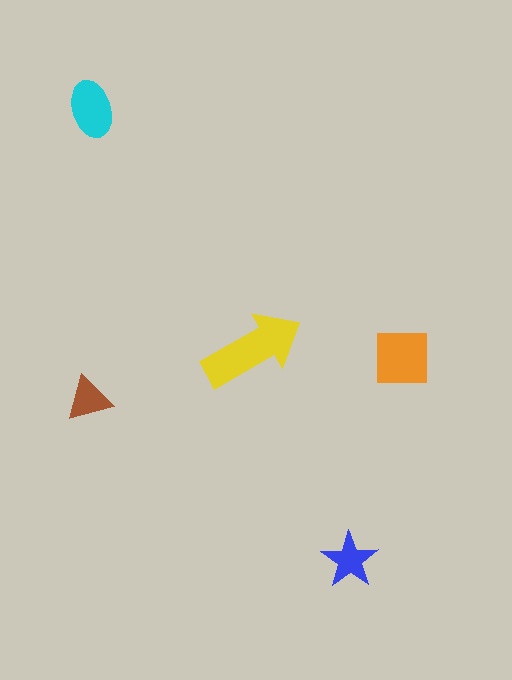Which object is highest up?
The cyan ellipse is topmost.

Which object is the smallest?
The brown triangle.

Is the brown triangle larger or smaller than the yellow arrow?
Smaller.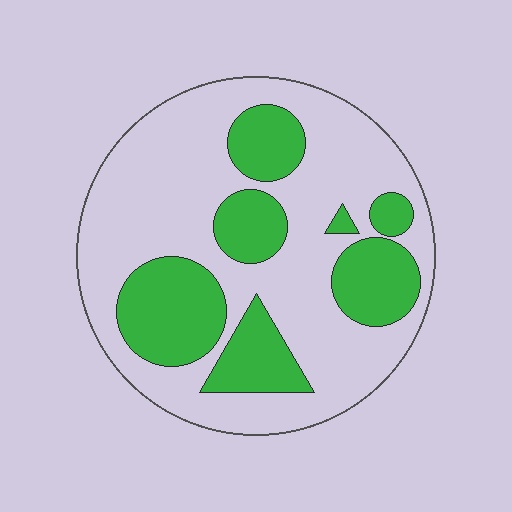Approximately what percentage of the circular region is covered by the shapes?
Approximately 35%.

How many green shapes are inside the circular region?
7.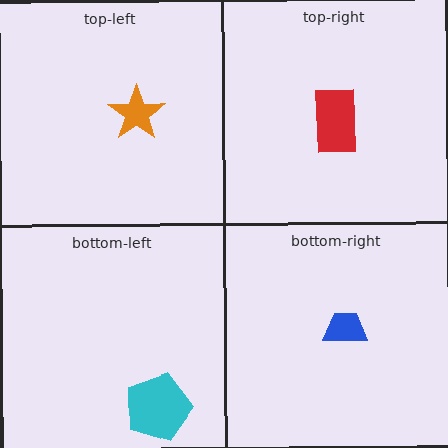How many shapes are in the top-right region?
1.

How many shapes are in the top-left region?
1.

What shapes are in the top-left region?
The orange star.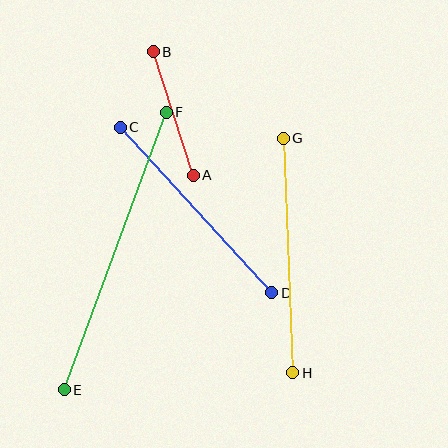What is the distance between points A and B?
The distance is approximately 130 pixels.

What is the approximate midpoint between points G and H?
The midpoint is at approximately (288, 255) pixels.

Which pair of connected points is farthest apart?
Points E and F are farthest apart.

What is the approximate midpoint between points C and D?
The midpoint is at approximately (196, 210) pixels.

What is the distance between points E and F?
The distance is approximately 296 pixels.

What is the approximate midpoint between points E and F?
The midpoint is at approximately (115, 251) pixels.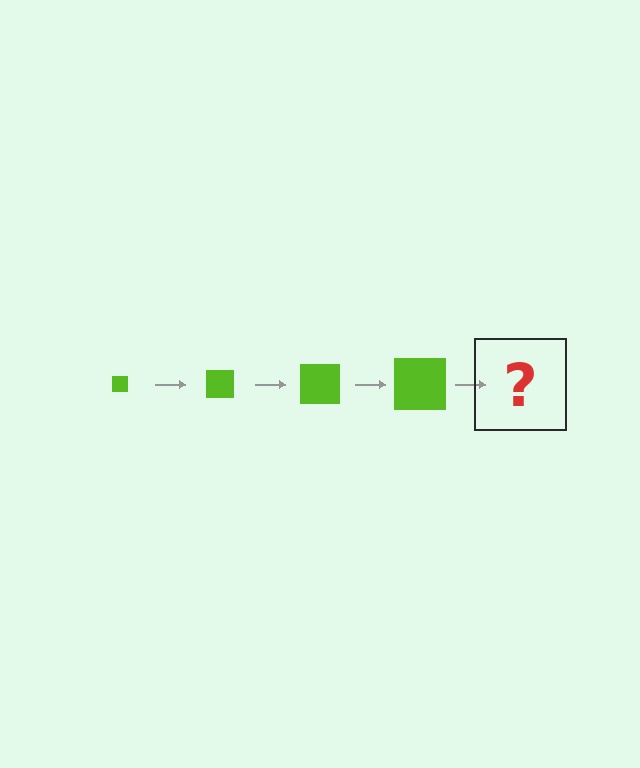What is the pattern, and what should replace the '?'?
The pattern is that the square gets progressively larger each step. The '?' should be a lime square, larger than the previous one.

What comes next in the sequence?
The next element should be a lime square, larger than the previous one.